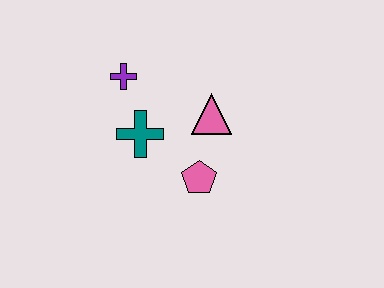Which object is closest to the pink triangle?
The pink pentagon is closest to the pink triangle.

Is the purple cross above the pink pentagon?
Yes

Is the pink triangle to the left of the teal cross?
No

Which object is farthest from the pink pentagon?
The purple cross is farthest from the pink pentagon.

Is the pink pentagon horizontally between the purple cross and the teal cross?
No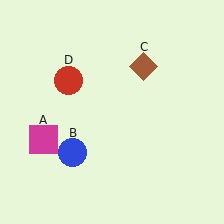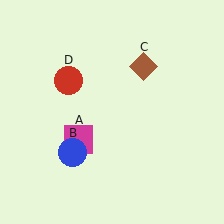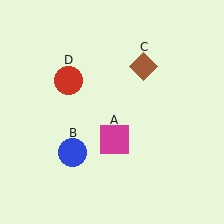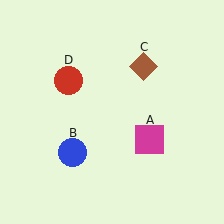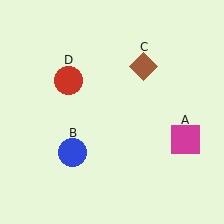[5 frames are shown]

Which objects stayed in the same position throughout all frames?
Blue circle (object B) and brown diamond (object C) and red circle (object D) remained stationary.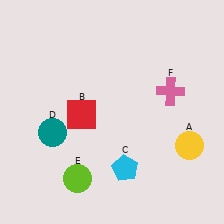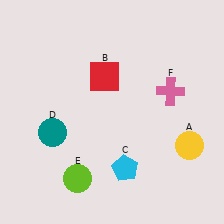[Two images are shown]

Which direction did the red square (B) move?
The red square (B) moved up.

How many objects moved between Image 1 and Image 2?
1 object moved between the two images.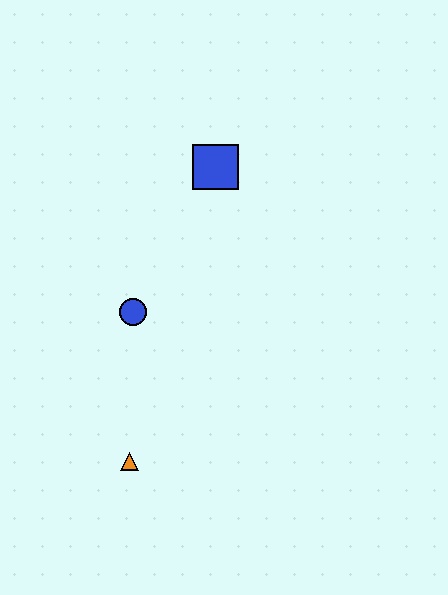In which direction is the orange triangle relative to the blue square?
The orange triangle is below the blue square.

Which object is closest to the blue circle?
The orange triangle is closest to the blue circle.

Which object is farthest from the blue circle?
The blue square is farthest from the blue circle.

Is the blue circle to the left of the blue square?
Yes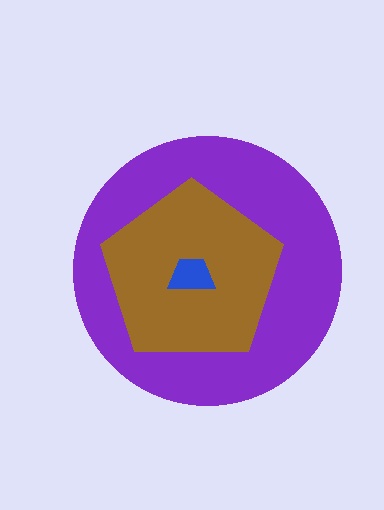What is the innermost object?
The blue trapezoid.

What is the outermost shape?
The purple circle.